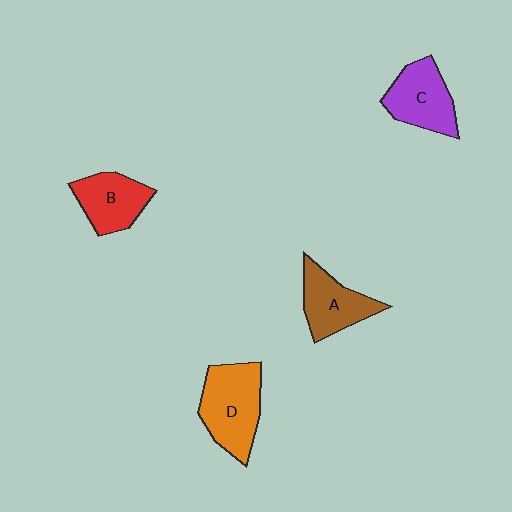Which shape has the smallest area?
Shape B (red).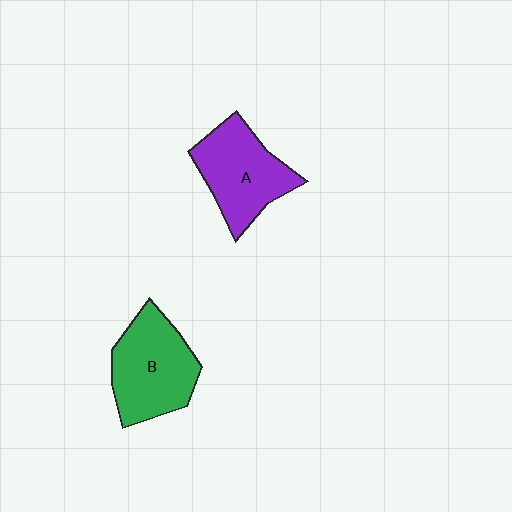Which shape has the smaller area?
Shape A (purple).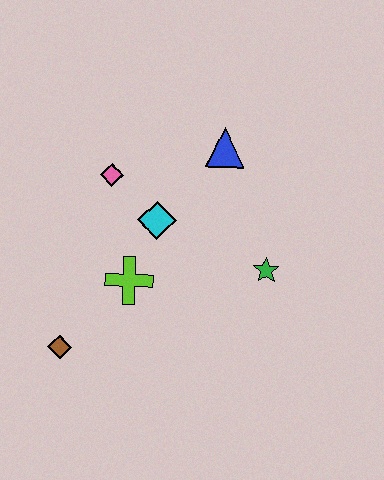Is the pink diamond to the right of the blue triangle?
No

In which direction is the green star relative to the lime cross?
The green star is to the right of the lime cross.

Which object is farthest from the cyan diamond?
The brown diamond is farthest from the cyan diamond.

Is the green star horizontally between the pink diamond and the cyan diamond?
No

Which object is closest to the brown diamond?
The lime cross is closest to the brown diamond.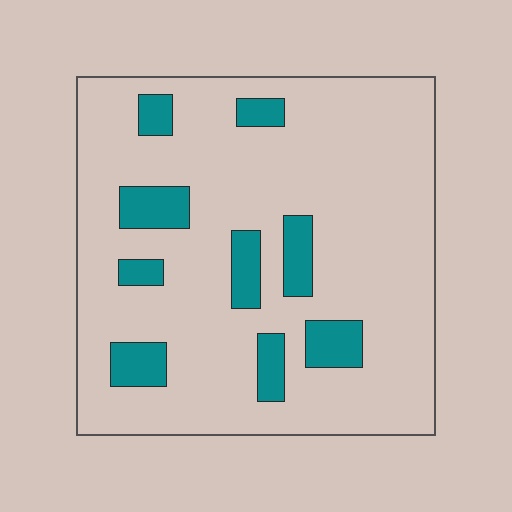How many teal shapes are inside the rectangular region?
9.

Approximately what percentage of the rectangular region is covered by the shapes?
Approximately 15%.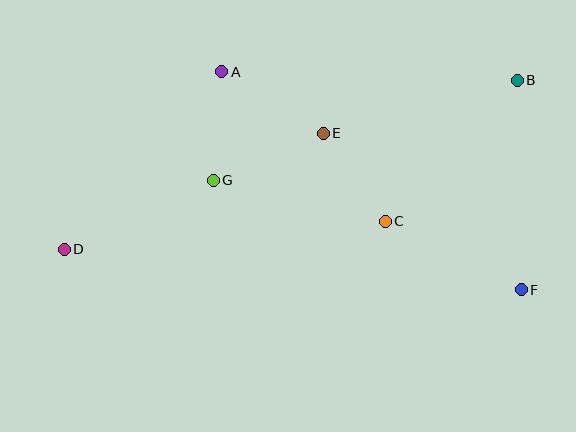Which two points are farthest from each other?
Points B and D are farthest from each other.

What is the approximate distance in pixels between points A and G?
The distance between A and G is approximately 109 pixels.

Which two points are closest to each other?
Points C and E are closest to each other.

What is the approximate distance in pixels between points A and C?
The distance between A and C is approximately 221 pixels.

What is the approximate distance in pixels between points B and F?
The distance between B and F is approximately 209 pixels.